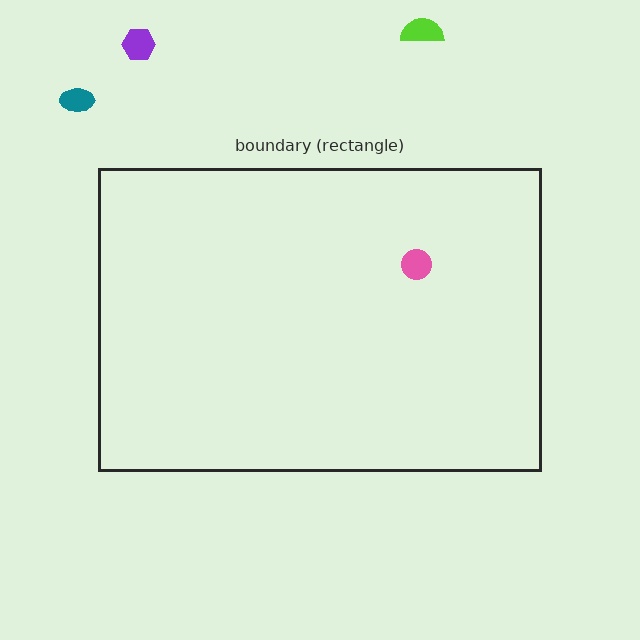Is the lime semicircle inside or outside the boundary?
Outside.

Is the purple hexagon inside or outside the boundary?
Outside.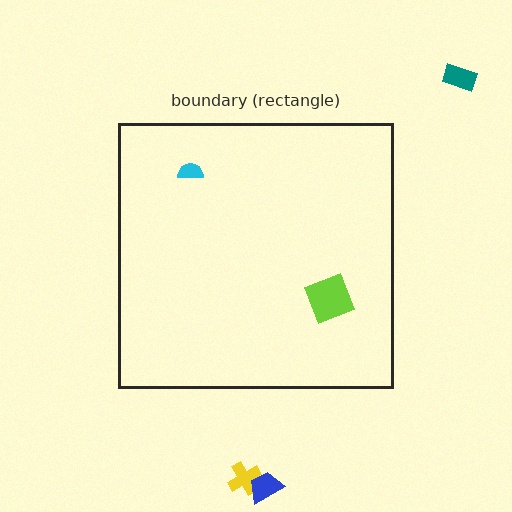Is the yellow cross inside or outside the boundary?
Outside.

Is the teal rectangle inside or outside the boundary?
Outside.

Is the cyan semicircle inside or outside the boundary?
Inside.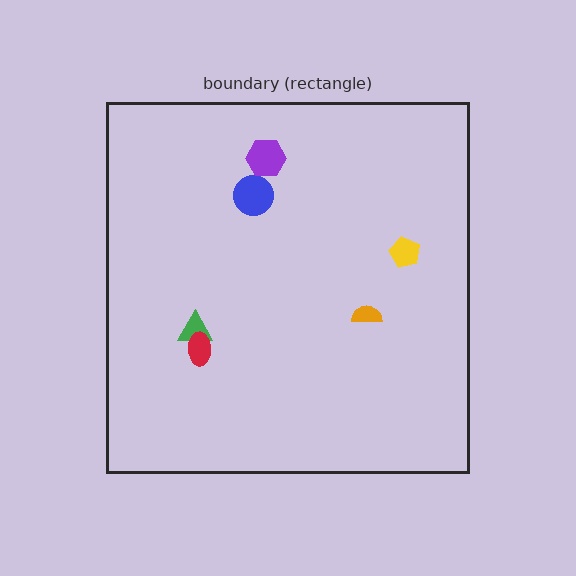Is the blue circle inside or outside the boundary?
Inside.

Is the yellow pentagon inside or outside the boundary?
Inside.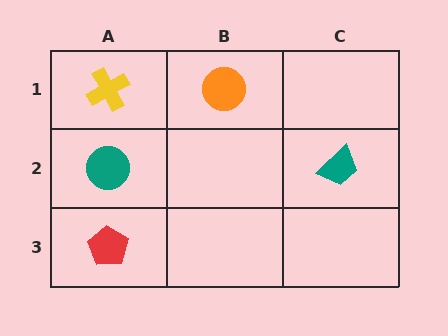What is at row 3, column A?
A red pentagon.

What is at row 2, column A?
A teal circle.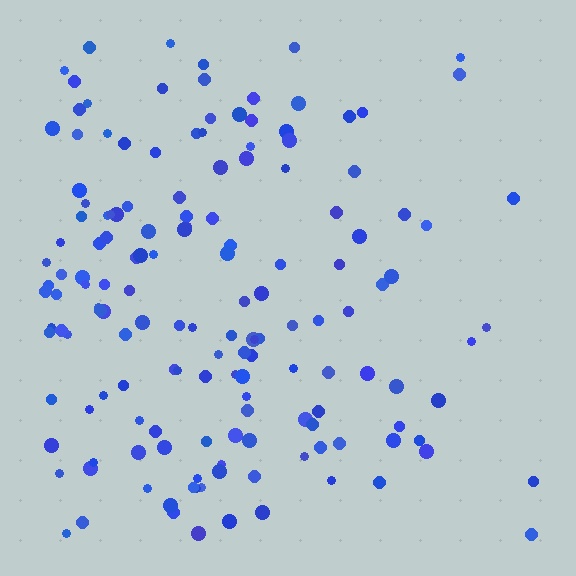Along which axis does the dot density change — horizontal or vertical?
Horizontal.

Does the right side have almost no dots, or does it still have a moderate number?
Still a moderate number, just noticeably fewer than the left.